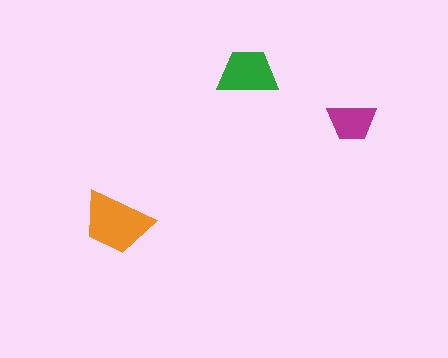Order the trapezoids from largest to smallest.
the orange one, the green one, the magenta one.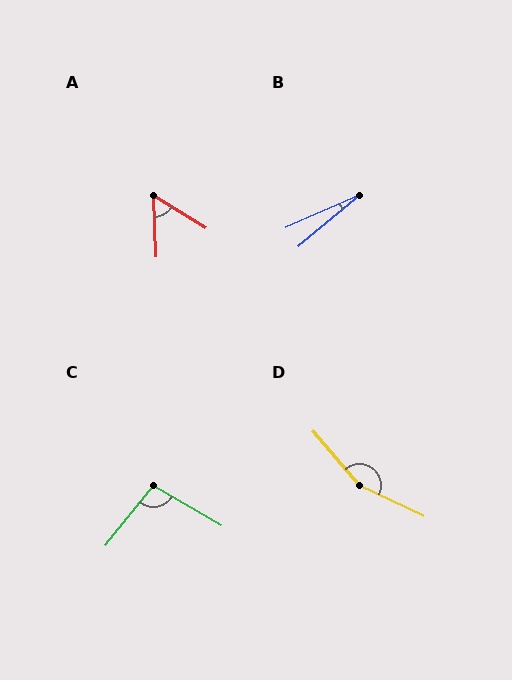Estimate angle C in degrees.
Approximately 99 degrees.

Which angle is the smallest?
B, at approximately 16 degrees.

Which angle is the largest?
D, at approximately 156 degrees.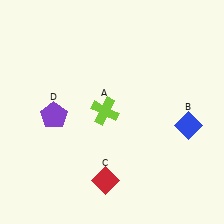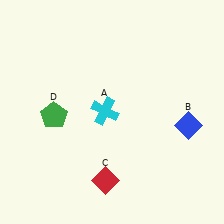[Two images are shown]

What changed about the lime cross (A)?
In Image 1, A is lime. In Image 2, it changed to cyan.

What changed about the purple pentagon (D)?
In Image 1, D is purple. In Image 2, it changed to green.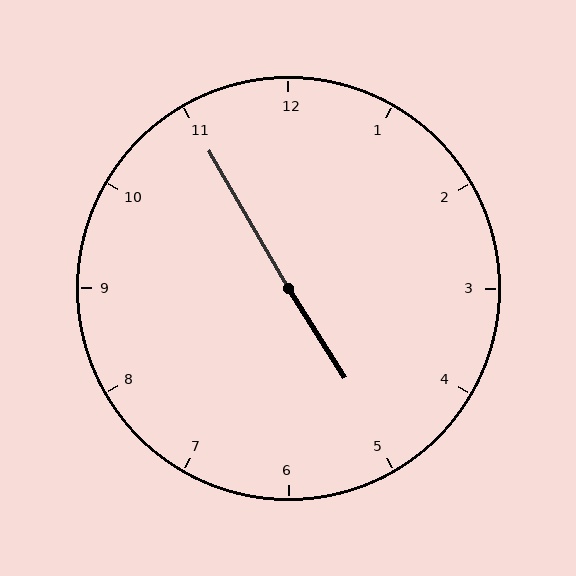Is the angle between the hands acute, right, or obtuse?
It is obtuse.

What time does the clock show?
4:55.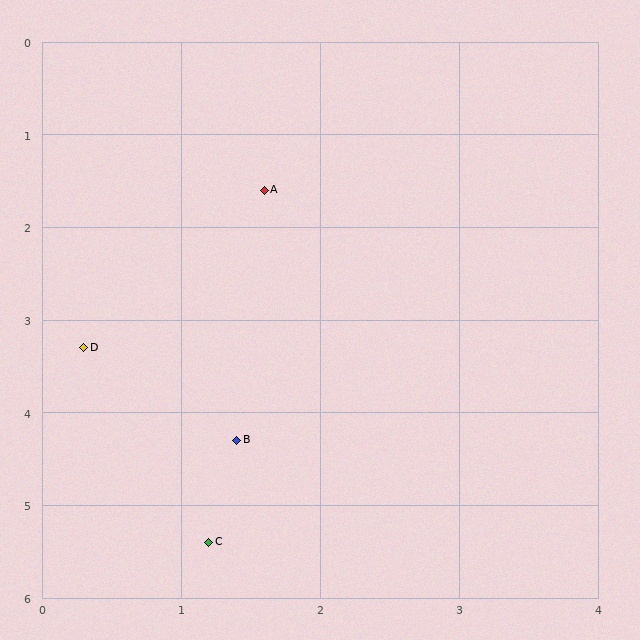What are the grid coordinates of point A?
Point A is at approximately (1.6, 1.6).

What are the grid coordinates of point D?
Point D is at approximately (0.3, 3.3).